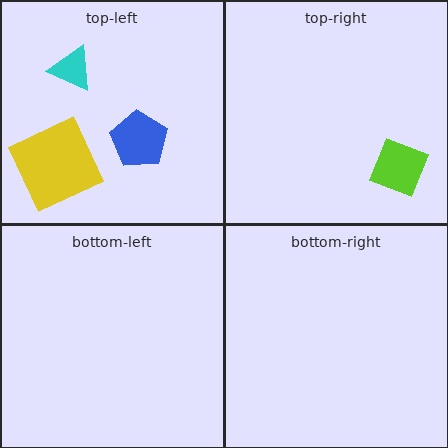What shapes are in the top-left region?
The blue pentagon, the cyan triangle, the yellow square.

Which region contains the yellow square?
The top-left region.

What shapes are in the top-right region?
The lime diamond.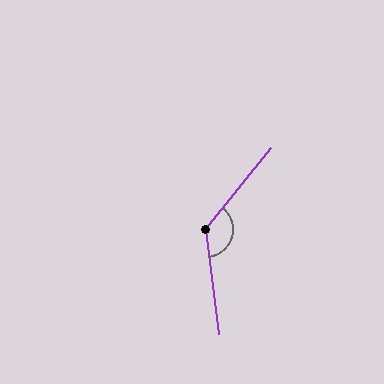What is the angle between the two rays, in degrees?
Approximately 134 degrees.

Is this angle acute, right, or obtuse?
It is obtuse.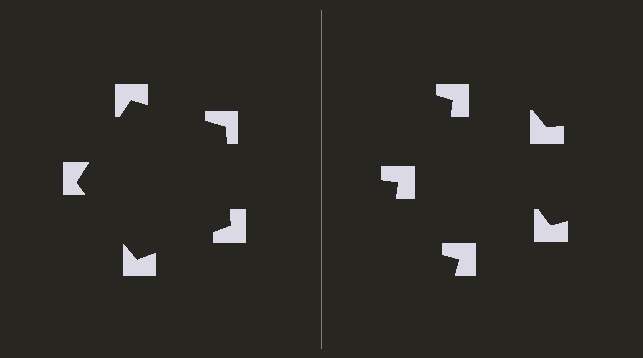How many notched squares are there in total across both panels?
10 — 5 on each side.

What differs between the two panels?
The notched squares are positioned identically on both sides; only the wedge orientations differ. On the left they align to a pentagon; on the right they are misaligned.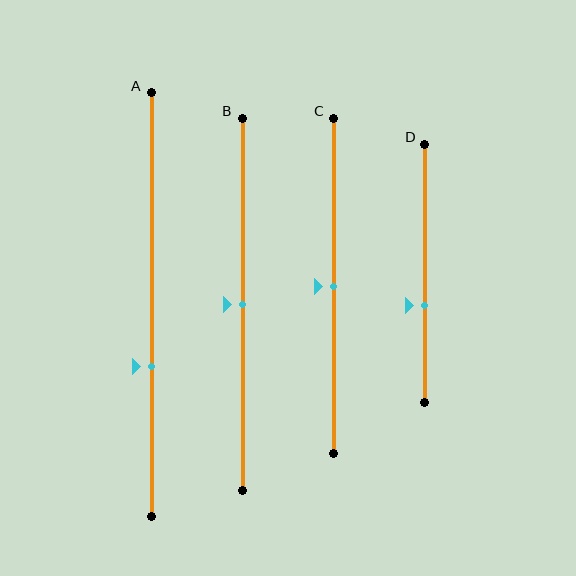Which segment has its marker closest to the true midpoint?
Segment B has its marker closest to the true midpoint.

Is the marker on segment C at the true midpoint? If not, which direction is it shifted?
Yes, the marker on segment C is at the true midpoint.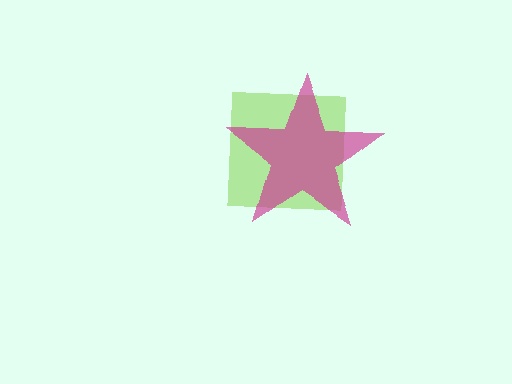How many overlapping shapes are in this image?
There are 2 overlapping shapes in the image.